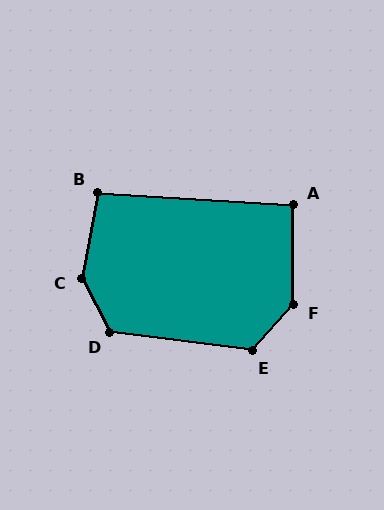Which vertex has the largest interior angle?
C, at approximately 142 degrees.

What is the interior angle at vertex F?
Approximately 138 degrees (obtuse).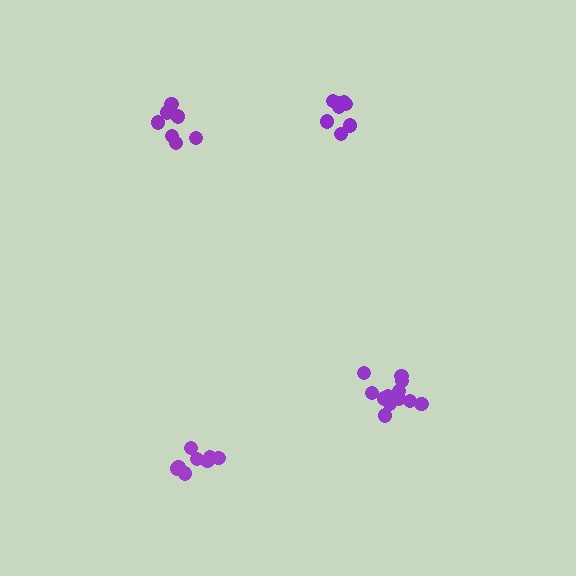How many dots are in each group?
Group 1: 8 dots, Group 2: 13 dots, Group 3: 9 dots, Group 4: 8 dots (38 total).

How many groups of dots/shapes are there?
There are 4 groups.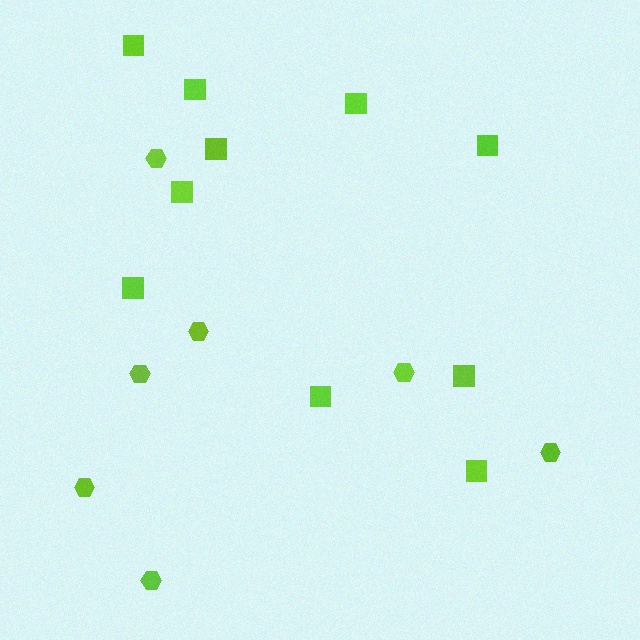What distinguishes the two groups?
There are 2 groups: one group of squares (10) and one group of hexagons (7).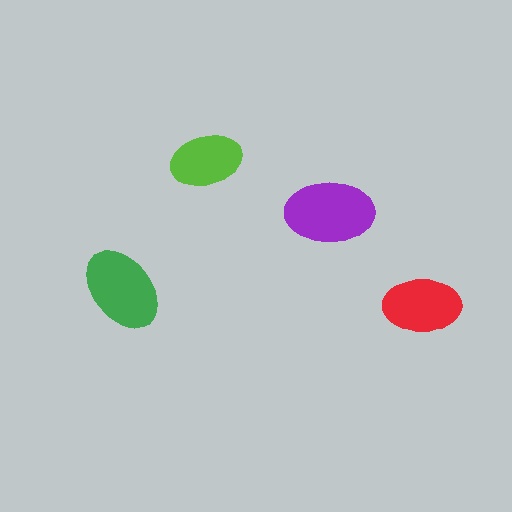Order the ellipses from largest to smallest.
the purple one, the green one, the red one, the lime one.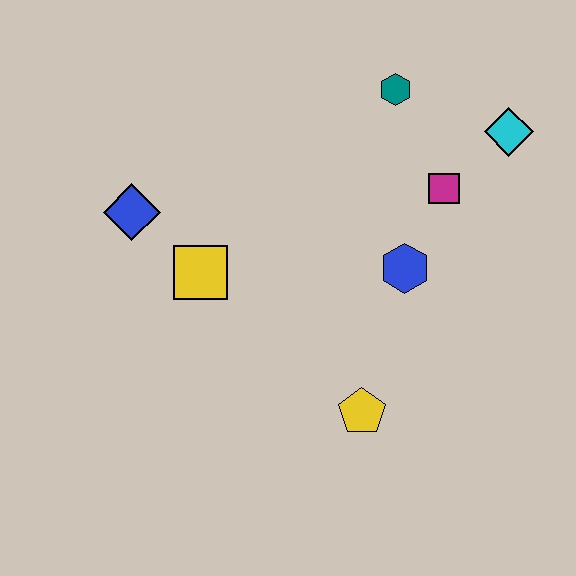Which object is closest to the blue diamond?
The yellow square is closest to the blue diamond.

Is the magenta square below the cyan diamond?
Yes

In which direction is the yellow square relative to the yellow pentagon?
The yellow square is to the left of the yellow pentagon.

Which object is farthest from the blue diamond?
The cyan diamond is farthest from the blue diamond.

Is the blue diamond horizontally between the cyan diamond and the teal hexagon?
No